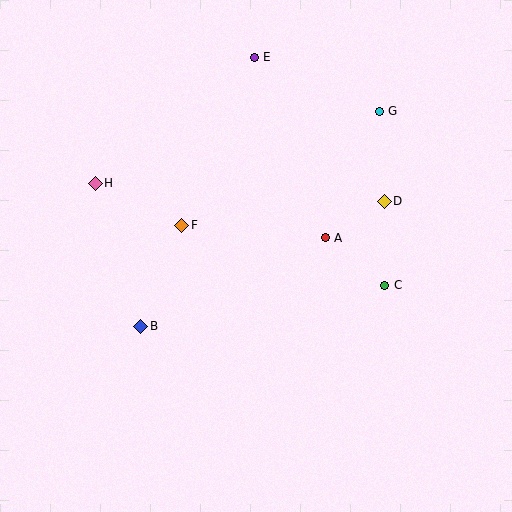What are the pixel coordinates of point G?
Point G is at (379, 111).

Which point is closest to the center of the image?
Point A at (325, 238) is closest to the center.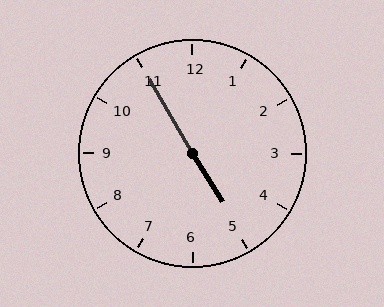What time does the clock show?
4:55.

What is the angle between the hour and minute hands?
Approximately 178 degrees.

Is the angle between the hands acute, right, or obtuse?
It is obtuse.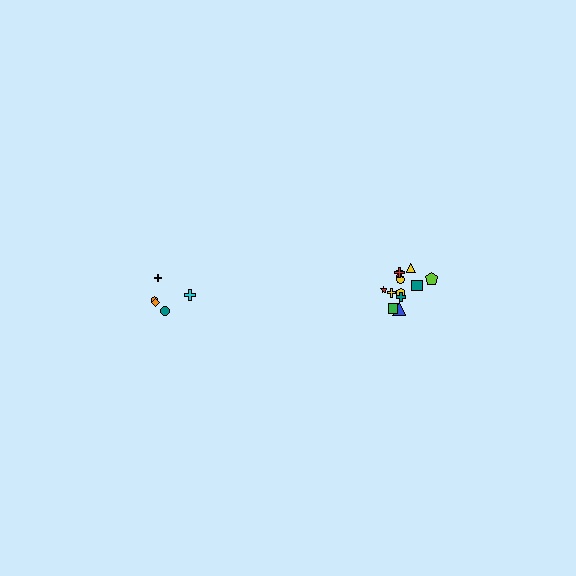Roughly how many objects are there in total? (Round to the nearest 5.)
Roughly 15 objects in total.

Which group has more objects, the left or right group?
The right group.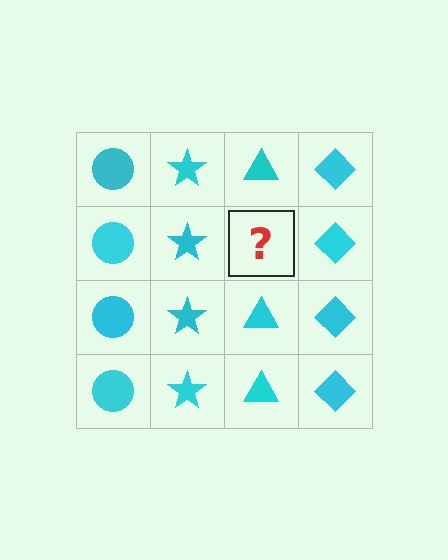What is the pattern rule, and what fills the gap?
The rule is that each column has a consistent shape. The gap should be filled with a cyan triangle.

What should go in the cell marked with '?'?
The missing cell should contain a cyan triangle.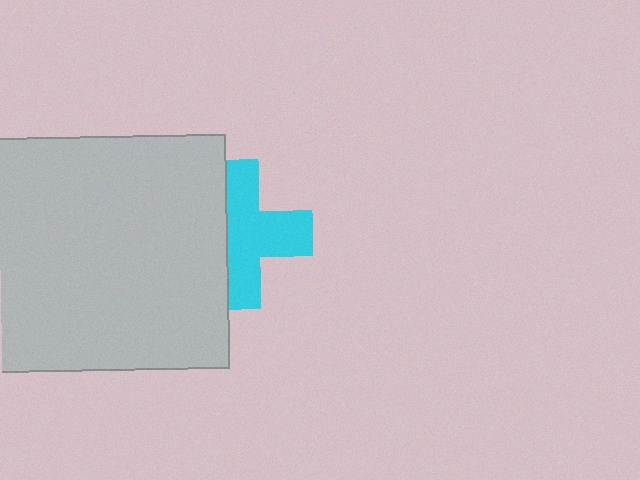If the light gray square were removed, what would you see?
You would see the complete cyan cross.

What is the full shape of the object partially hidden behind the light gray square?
The partially hidden object is a cyan cross.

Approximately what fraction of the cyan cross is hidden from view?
Roughly 37% of the cyan cross is hidden behind the light gray square.